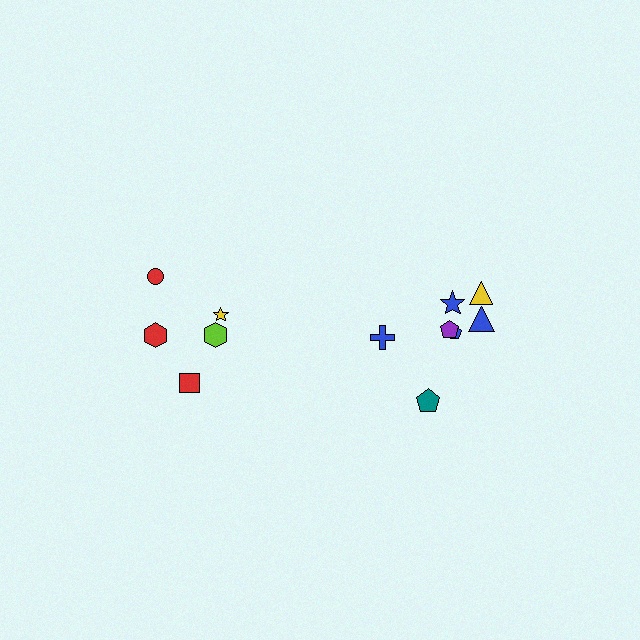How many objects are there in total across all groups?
There are 12 objects.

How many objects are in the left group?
There are 5 objects.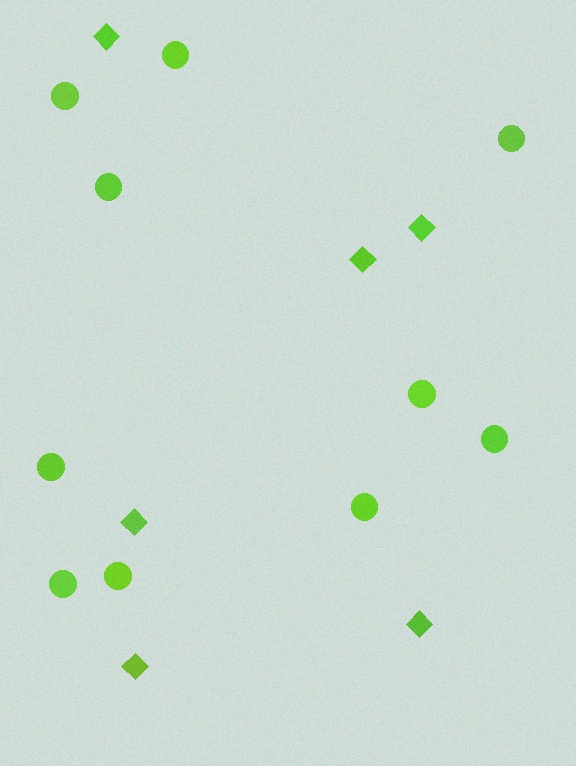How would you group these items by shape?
There are 2 groups: one group of circles (10) and one group of diamonds (6).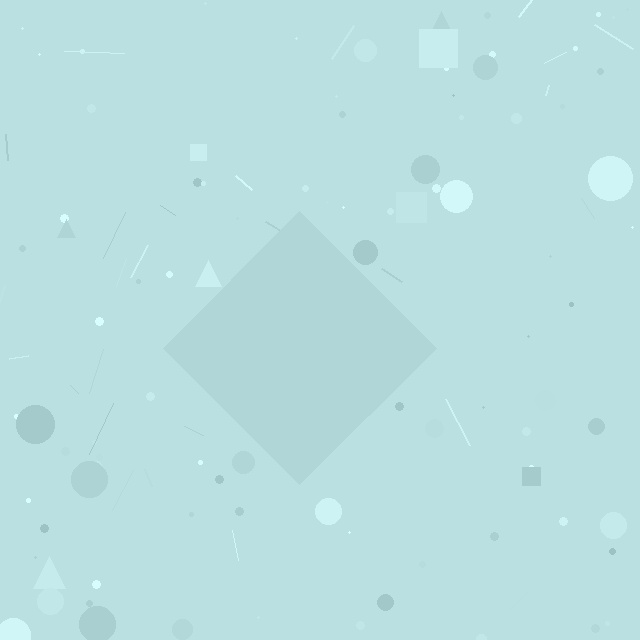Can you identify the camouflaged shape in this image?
The camouflaged shape is a diamond.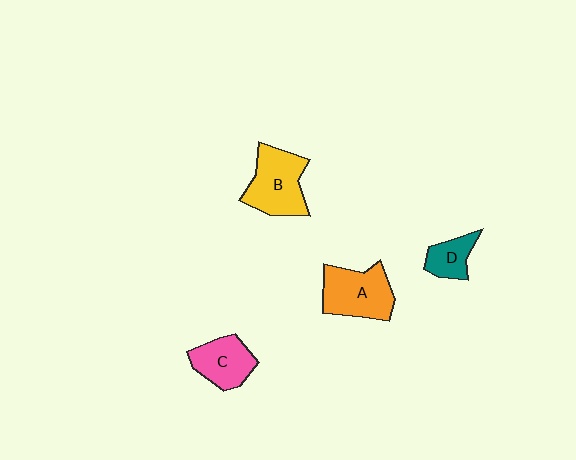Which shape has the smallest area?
Shape D (teal).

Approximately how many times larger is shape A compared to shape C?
Approximately 1.3 times.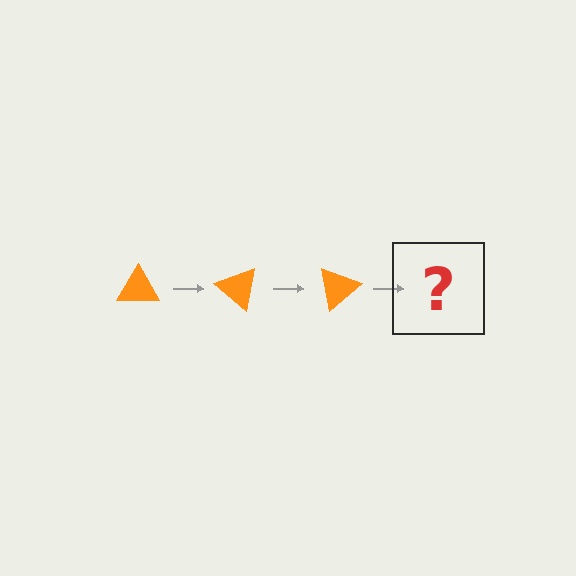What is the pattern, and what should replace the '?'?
The pattern is that the triangle rotates 40 degrees each step. The '?' should be an orange triangle rotated 120 degrees.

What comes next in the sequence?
The next element should be an orange triangle rotated 120 degrees.